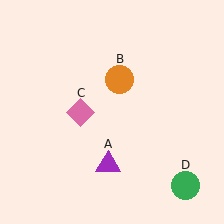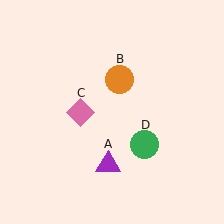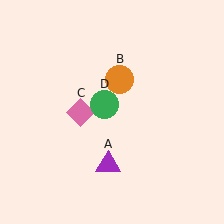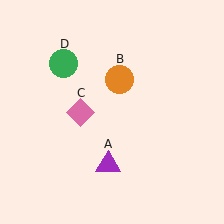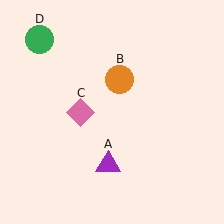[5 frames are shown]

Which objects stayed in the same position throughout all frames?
Purple triangle (object A) and orange circle (object B) and pink diamond (object C) remained stationary.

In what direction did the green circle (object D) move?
The green circle (object D) moved up and to the left.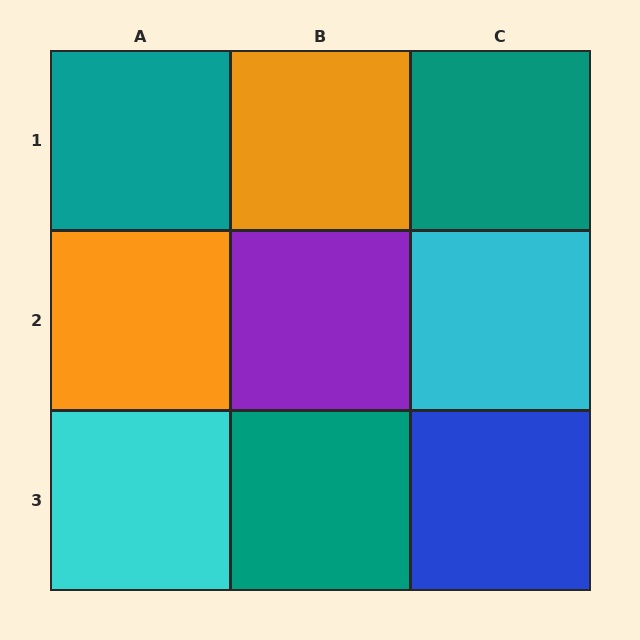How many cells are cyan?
2 cells are cyan.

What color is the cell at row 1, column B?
Orange.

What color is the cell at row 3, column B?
Teal.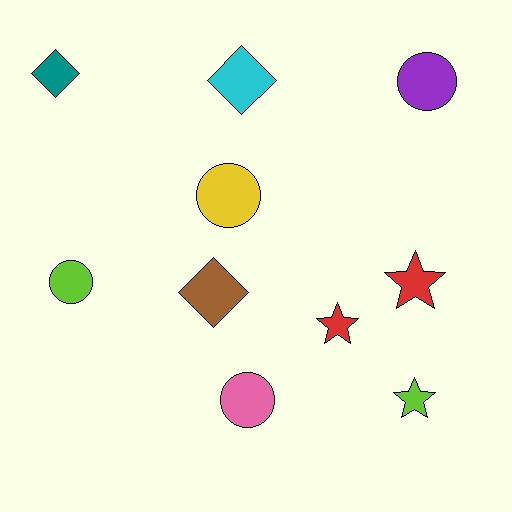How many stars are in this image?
There are 3 stars.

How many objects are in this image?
There are 10 objects.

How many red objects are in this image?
There are 2 red objects.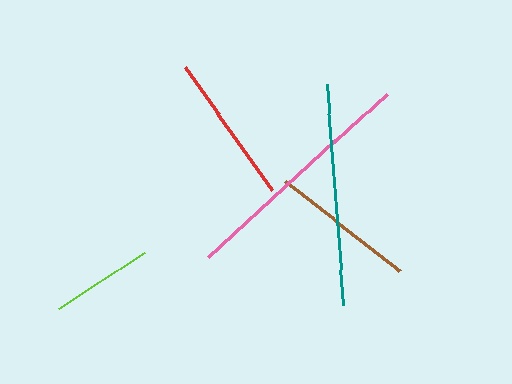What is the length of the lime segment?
The lime segment is approximately 101 pixels long.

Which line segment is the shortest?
The lime line is the shortest at approximately 101 pixels.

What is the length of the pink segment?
The pink segment is approximately 242 pixels long.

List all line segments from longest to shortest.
From longest to shortest: pink, teal, red, brown, lime.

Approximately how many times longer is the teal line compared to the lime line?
The teal line is approximately 2.2 times the length of the lime line.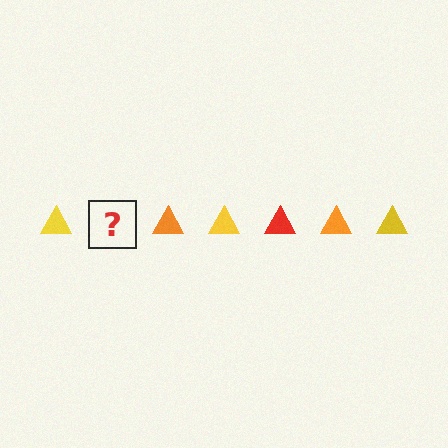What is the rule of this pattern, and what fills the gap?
The rule is that the pattern cycles through yellow, red, orange triangles. The gap should be filled with a red triangle.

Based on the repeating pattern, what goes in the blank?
The blank should be a red triangle.